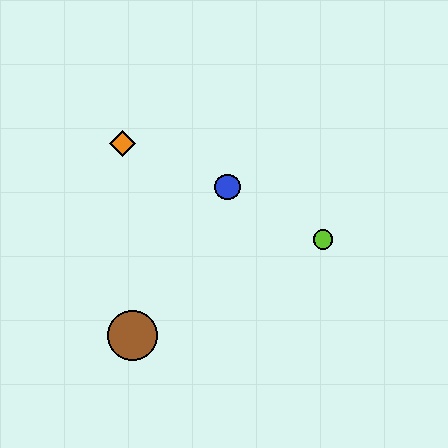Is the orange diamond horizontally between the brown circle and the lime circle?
No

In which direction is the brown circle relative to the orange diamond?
The brown circle is below the orange diamond.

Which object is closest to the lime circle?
The blue circle is closest to the lime circle.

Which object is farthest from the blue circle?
The brown circle is farthest from the blue circle.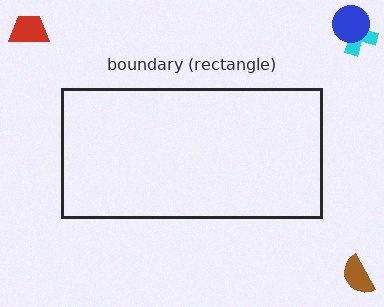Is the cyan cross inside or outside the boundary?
Outside.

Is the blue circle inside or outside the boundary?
Outside.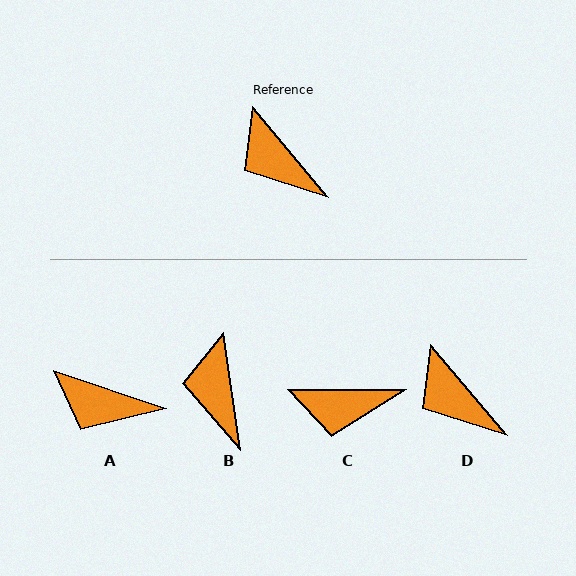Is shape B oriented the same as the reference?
No, it is off by about 32 degrees.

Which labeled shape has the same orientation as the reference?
D.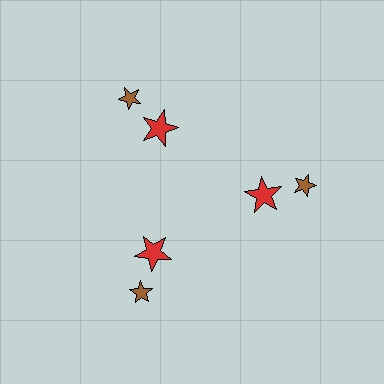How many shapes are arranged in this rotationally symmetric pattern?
There are 6 shapes, arranged in 3 groups of 2.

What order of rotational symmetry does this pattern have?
This pattern has 3-fold rotational symmetry.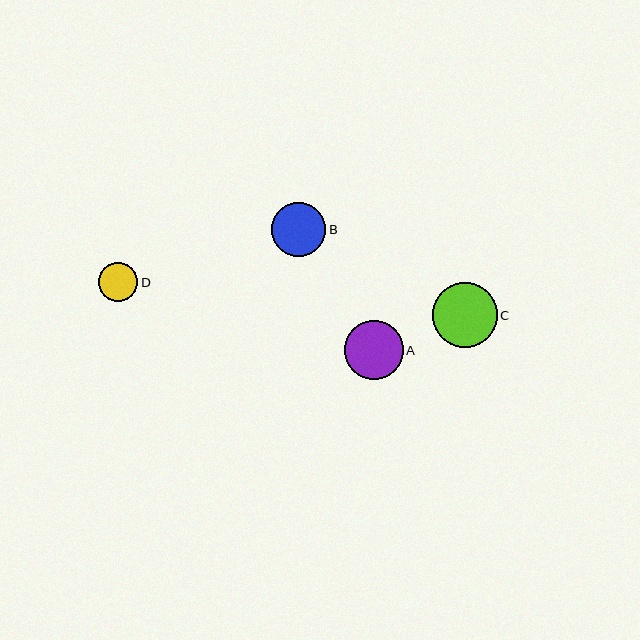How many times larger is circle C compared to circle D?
Circle C is approximately 1.7 times the size of circle D.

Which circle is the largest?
Circle C is the largest with a size of approximately 65 pixels.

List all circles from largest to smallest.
From largest to smallest: C, A, B, D.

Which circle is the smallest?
Circle D is the smallest with a size of approximately 39 pixels.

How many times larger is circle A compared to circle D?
Circle A is approximately 1.5 times the size of circle D.